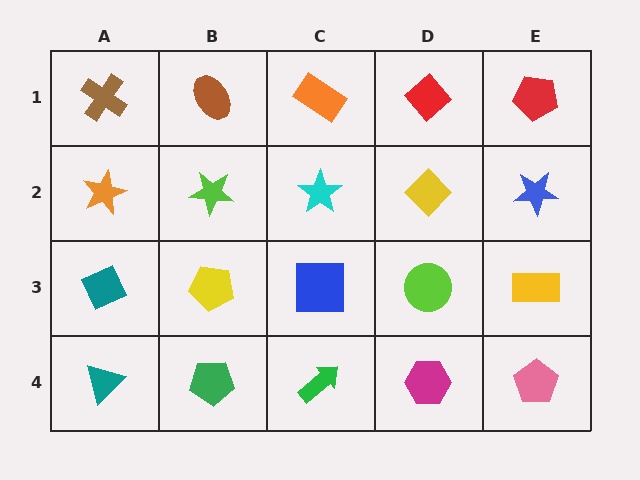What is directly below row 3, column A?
A teal triangle.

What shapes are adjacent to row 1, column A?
An orange star (row 2, column A), a brown ellipse (row 1, column B).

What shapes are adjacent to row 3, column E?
A blue star (row 2, column E), a pink pentagon (row 4, column E), a lime circle (row 3, column D).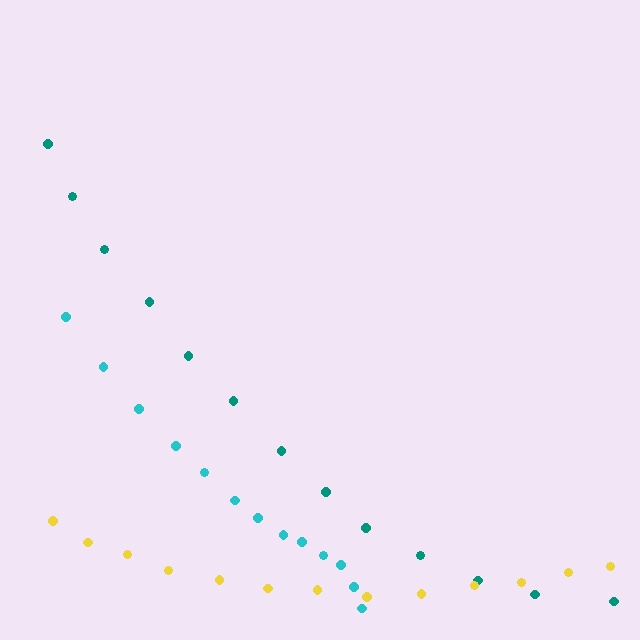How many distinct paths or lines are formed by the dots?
There are 3 distinct paths.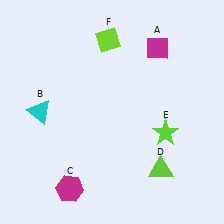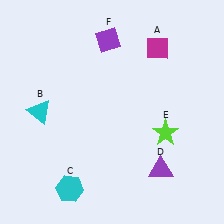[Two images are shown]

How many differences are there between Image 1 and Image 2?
There are 3 differences between the two images.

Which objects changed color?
C changed from magenta to cyan. D changed from lime to purple. F changed from lime to purple.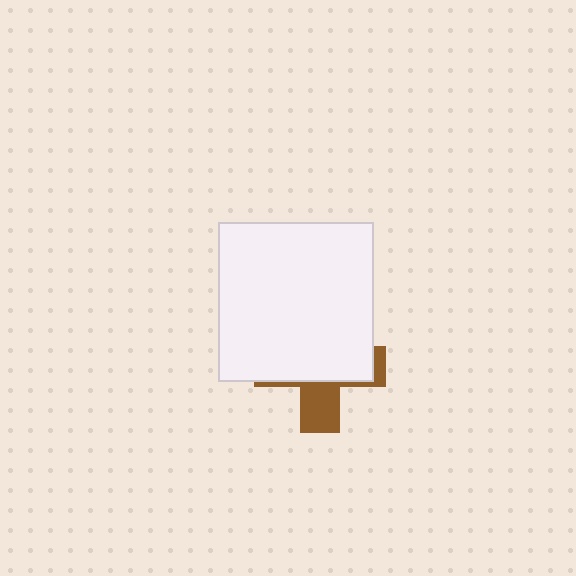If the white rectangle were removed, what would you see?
You would see the complete brown cross.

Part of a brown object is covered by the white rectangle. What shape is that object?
It is a cross.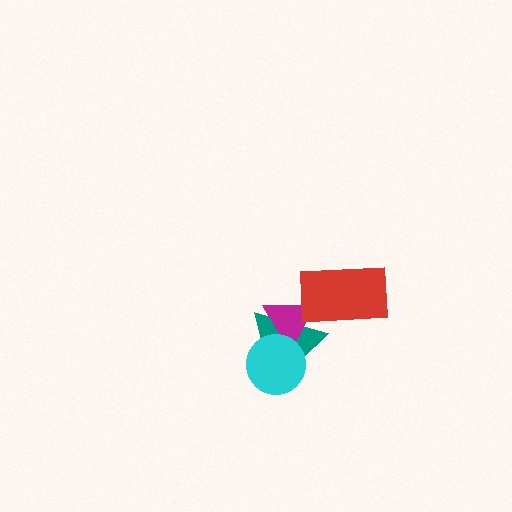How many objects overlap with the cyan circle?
2 objects overlap with the cyan circle.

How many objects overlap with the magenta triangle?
3 objects overlap with the magenta triangle.